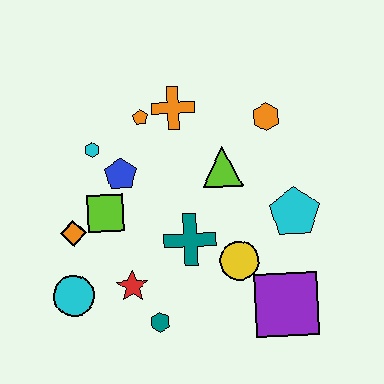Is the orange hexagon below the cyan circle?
No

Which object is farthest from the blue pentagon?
The purple square is farthest from the blue pentagon.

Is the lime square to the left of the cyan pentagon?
Yes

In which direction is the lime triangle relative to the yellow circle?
The lime triangle is above the yellow circle.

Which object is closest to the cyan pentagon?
The yellow circle is closest to the cyan pentagon.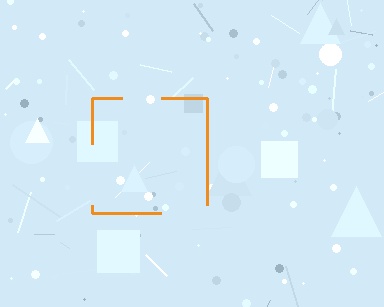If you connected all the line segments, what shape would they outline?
They would outline a square.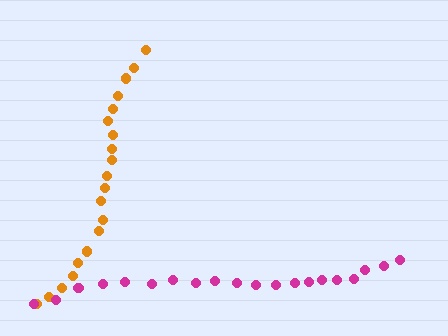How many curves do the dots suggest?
There are 2 distinct paths.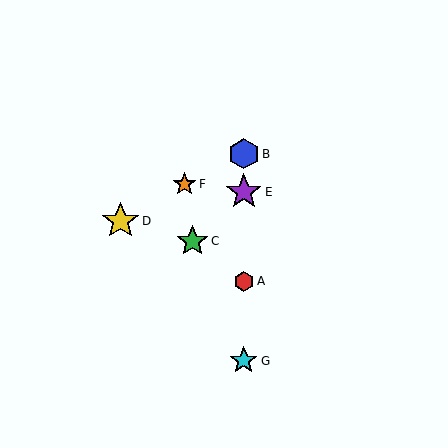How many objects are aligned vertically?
4 objects (A, B, E, G) are aligned vertically.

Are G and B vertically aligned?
Yes, both are at x≈244.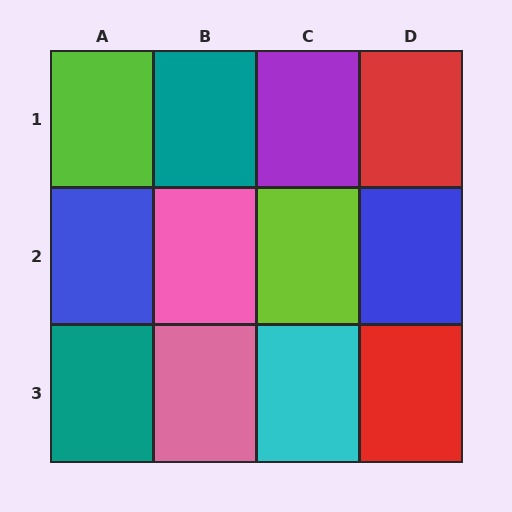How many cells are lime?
2 cells are lime.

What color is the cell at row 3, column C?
Cyan.